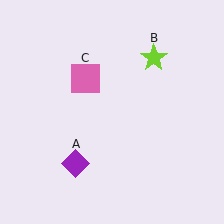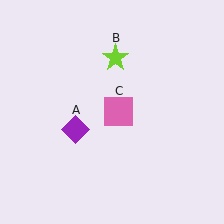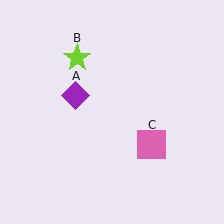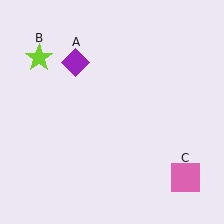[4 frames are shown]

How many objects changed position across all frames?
3 objects changed position: purple diamond (object A), lime star (object B), pink square (object C).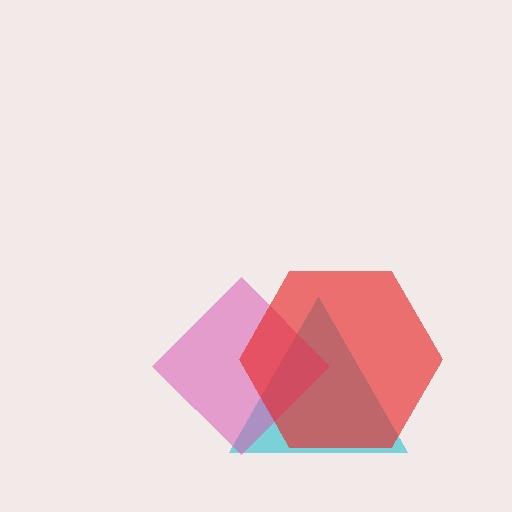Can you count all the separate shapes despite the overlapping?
Yes, there are 3 separate shapes.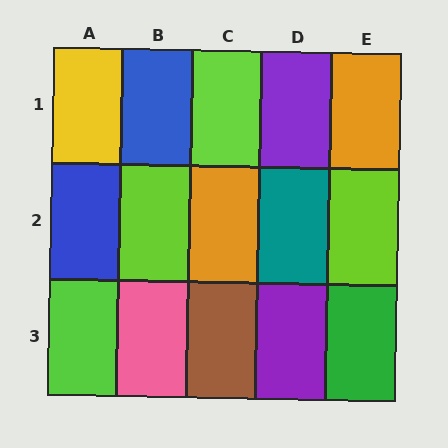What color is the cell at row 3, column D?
Purple.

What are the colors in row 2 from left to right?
Blue, lime, orange, teal, lime.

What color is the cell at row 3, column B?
Pink.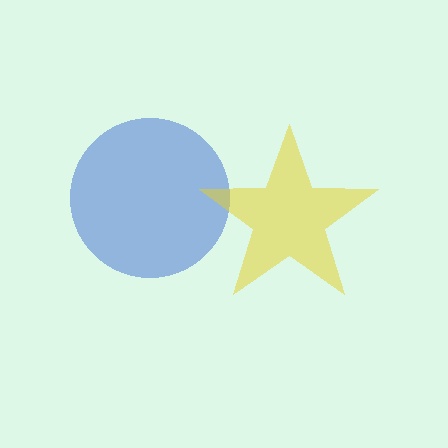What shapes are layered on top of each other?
The layered shapes are: a blue circle, a yellow star.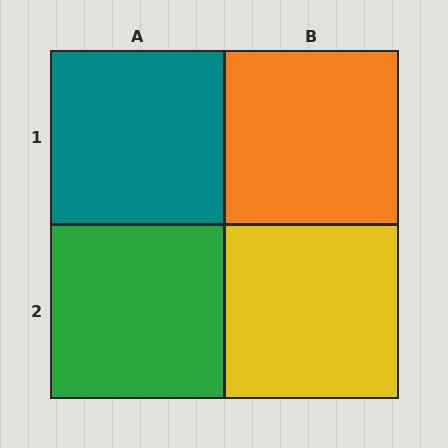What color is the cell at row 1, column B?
Orange.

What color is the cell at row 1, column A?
Teal.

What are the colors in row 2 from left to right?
Green, yellow.